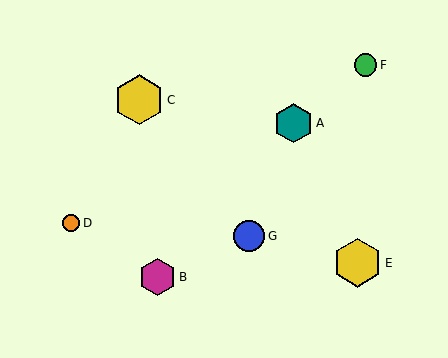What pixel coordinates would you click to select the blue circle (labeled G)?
Click at (249, 236) to select the blue circle G.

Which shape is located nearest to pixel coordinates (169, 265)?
The magenta hexagon (labeled B) at (158, 277) is nearest to that location.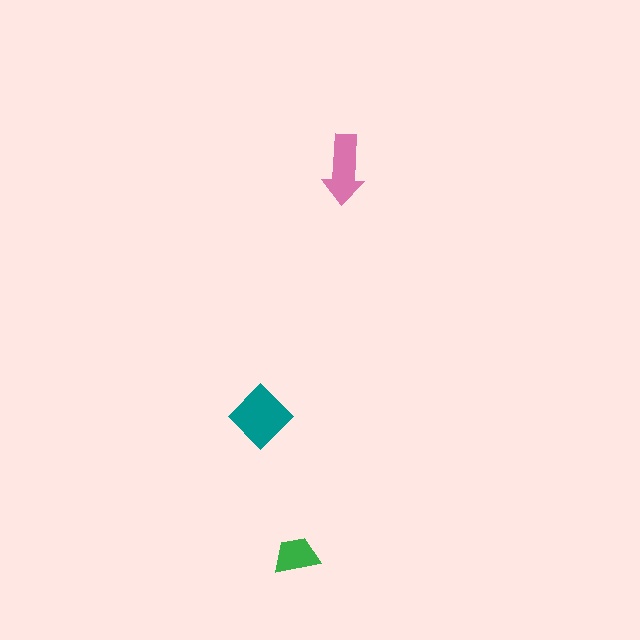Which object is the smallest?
The green trapezoid.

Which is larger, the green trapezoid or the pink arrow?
The pink arrow.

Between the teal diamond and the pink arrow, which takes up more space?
The teal diamond.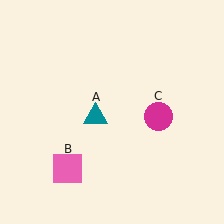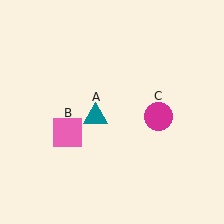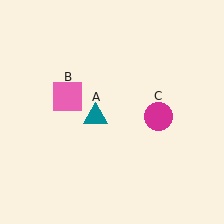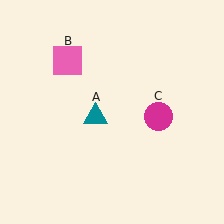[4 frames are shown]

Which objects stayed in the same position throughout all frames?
Teal triangle (object A) and magenta circle (object C) remained stationary.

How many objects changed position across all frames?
1 object changed position: pink square (object B).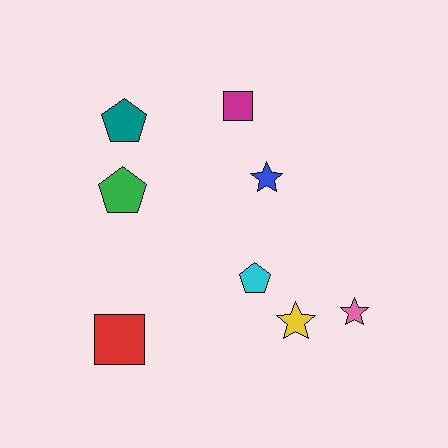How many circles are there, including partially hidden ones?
There are no circles.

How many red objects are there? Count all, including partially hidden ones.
There is 1 red object.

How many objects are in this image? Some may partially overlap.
There are 8 objects.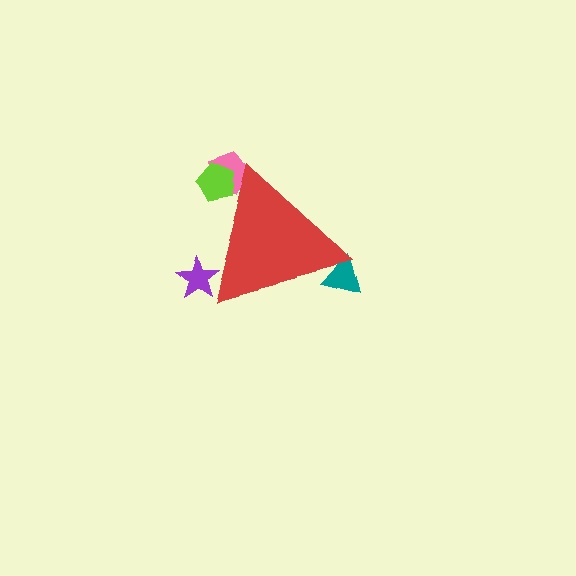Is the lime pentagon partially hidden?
Yes, the lime pentagon is partially hidden behind the red triangle.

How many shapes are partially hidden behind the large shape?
4 shapes are partially hidden.